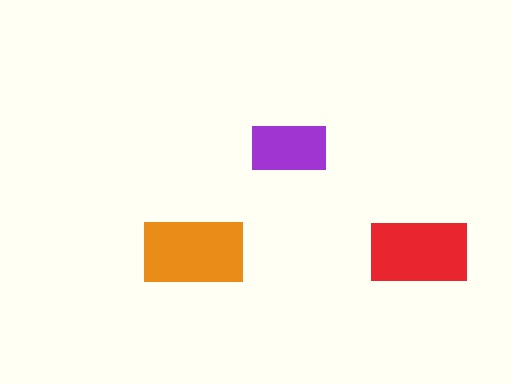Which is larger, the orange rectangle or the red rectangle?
The orange one.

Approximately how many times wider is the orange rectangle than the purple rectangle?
About 1.5 times wider.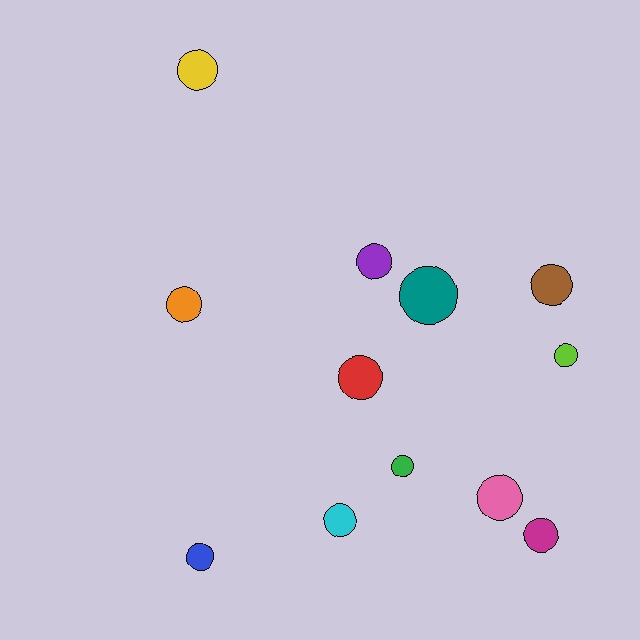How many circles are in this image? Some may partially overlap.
There are 12 circles.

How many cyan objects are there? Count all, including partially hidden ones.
There is 1 cyan object.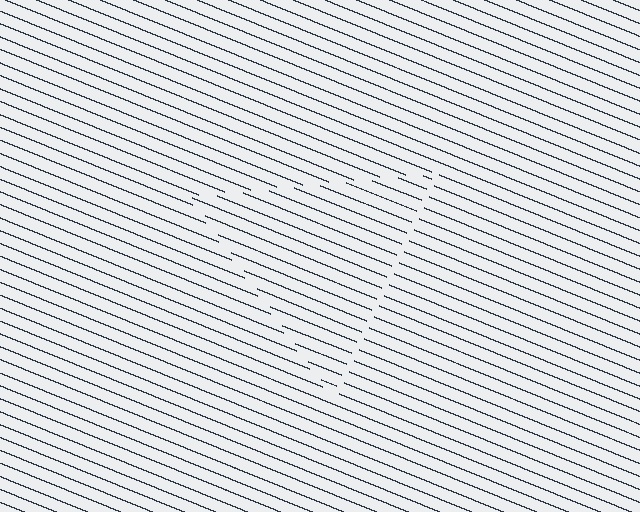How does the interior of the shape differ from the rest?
The interior of the shape contains the same grating, shifted by half a period — the contour is defined by the phase discontinuity where line-ends from the inner and outer gratings abut.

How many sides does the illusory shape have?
3 sides — the line-ends trace a triangle.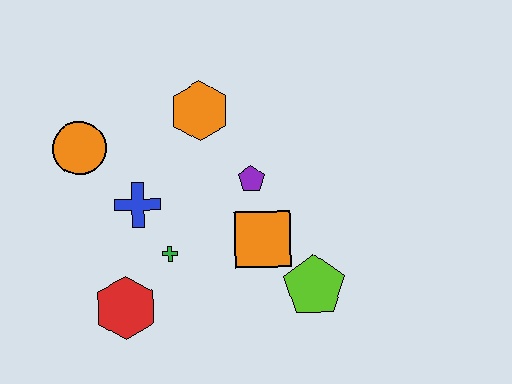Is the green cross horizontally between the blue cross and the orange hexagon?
Yes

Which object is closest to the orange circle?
The blue cross is closest to the orange circle.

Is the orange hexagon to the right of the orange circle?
Yes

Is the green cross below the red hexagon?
No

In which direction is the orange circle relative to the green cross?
The orange circle is above the green cross.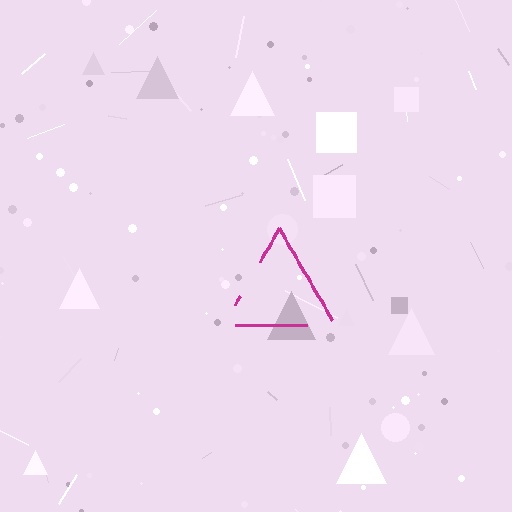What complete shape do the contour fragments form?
The contour fragments form a triangle.